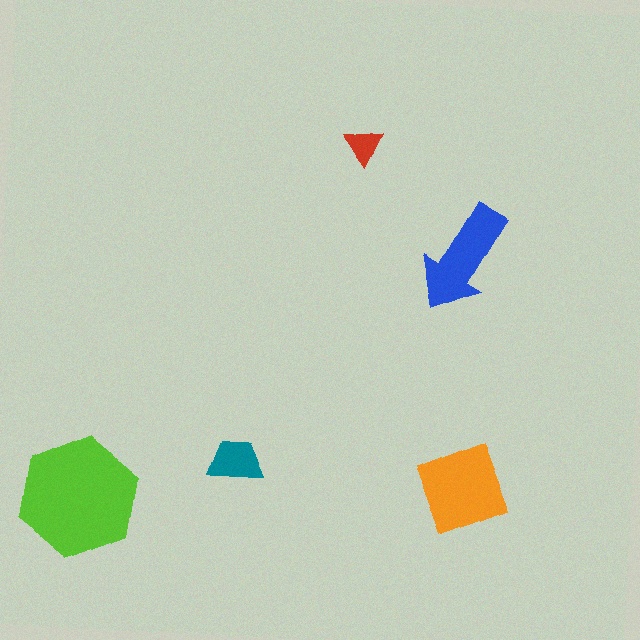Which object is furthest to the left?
The lime hexagon is leftmost.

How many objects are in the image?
There are 5 objects in the image.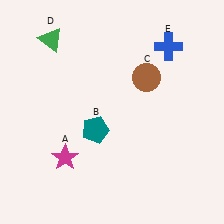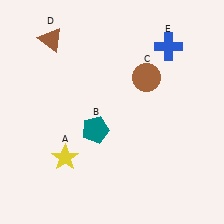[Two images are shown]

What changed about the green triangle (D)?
In Image 1, D is green. In Image 2, it changed to brown.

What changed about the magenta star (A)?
In Image 1, A is magenta. In Image 2, it changed to yellow.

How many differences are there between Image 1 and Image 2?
There are 2 differences between the two images.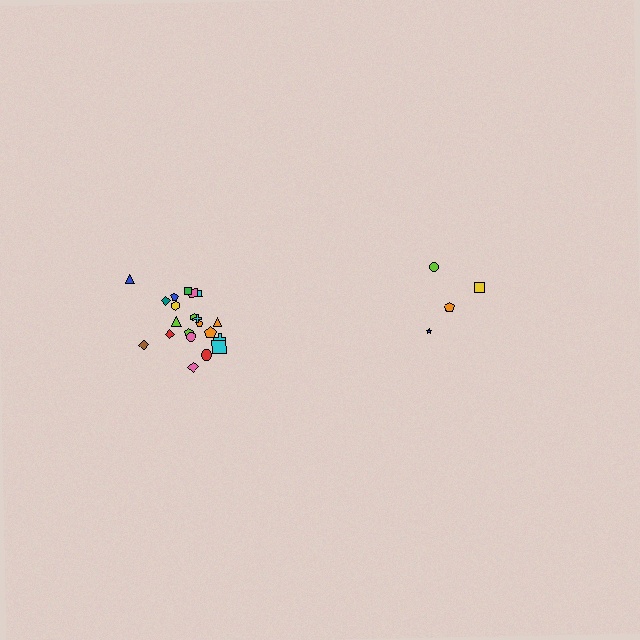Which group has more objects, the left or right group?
The left group.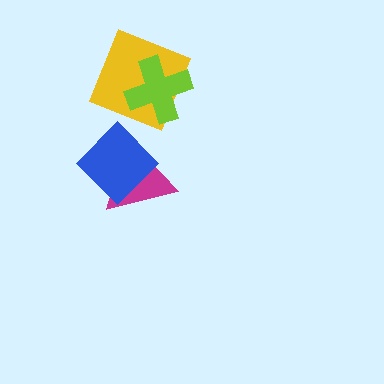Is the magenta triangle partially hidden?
Yes, it is partially covered by another shape.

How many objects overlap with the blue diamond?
1 object overlaps with the blue diamond.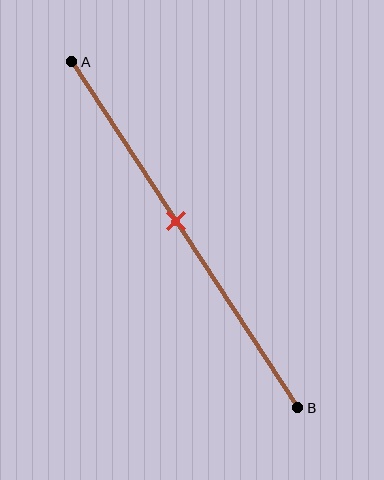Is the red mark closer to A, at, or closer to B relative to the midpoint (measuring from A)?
The red mark is closer to point A than the midpoint of segment AB.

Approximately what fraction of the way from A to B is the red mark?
The red mark is approximately 45% of the way from A to B.